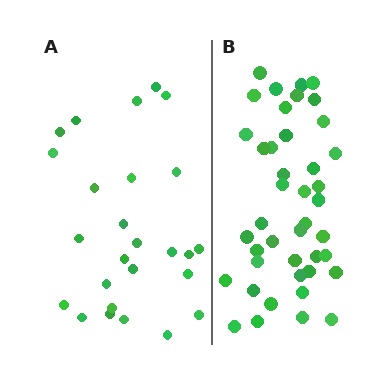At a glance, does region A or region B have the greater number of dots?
Region B (the right region) has more dots.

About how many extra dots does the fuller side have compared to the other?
Region B has approximately 15 more dots than region A.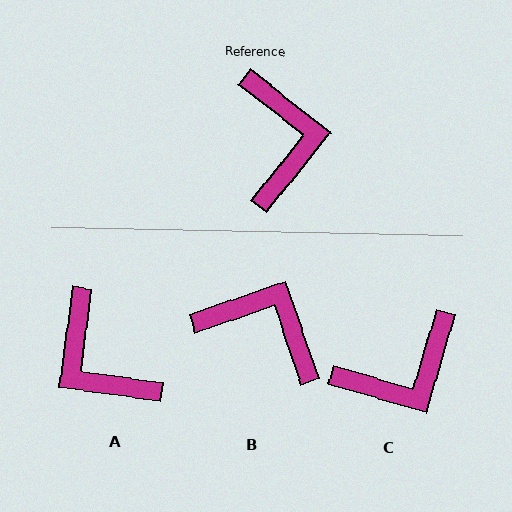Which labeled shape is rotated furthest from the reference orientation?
A, about 149 degrees away.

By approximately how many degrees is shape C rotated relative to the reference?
Approximately 68 degrees clockwise.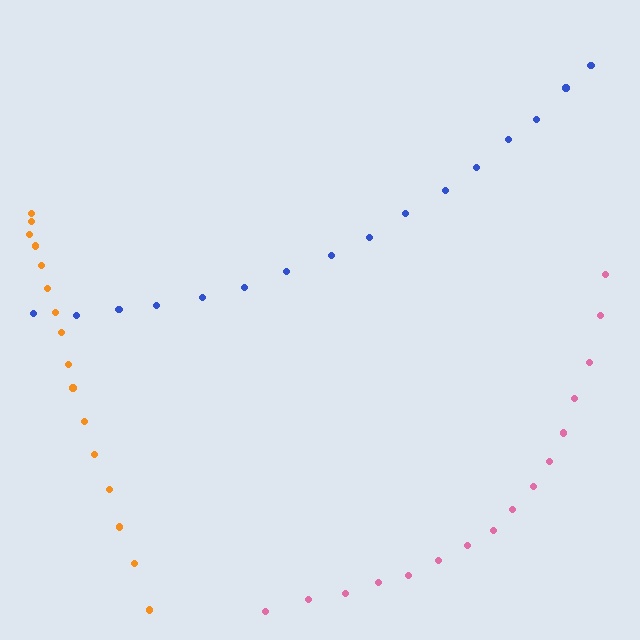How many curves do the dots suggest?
There are 3 distinct paths.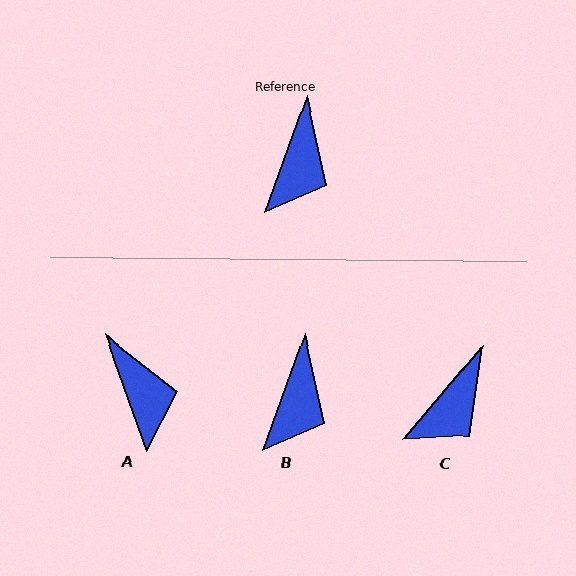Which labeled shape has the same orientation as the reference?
B.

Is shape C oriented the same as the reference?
No, it is off by about 20 degrees.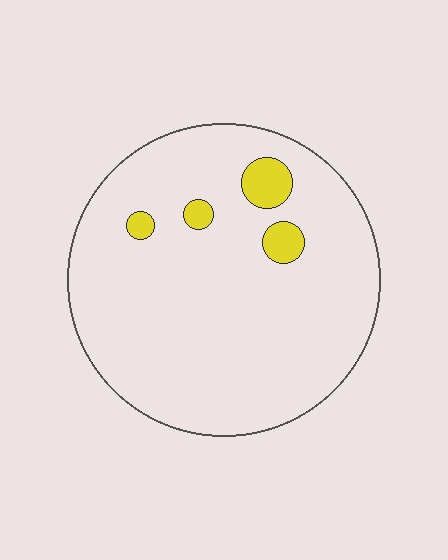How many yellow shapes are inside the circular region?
4.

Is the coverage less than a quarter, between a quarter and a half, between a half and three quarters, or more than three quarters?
Less than a quarter.